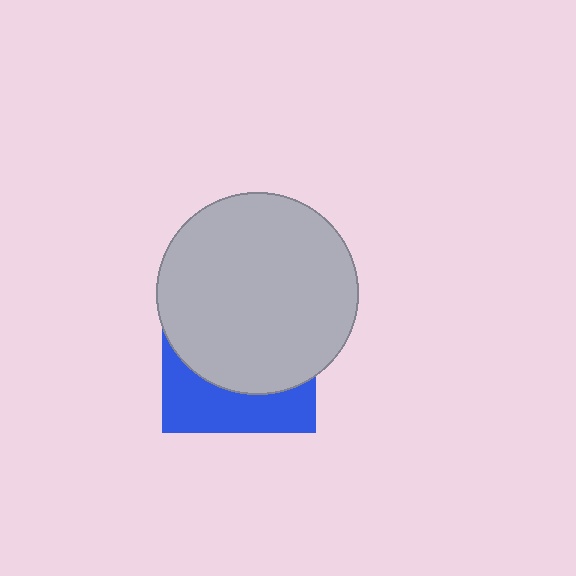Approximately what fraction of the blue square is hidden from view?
Roughly 66% of the blue square is hidden behind the light gray circle.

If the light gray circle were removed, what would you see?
You would see the complete blue square.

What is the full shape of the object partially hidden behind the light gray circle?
The partially hidden object is a blue square.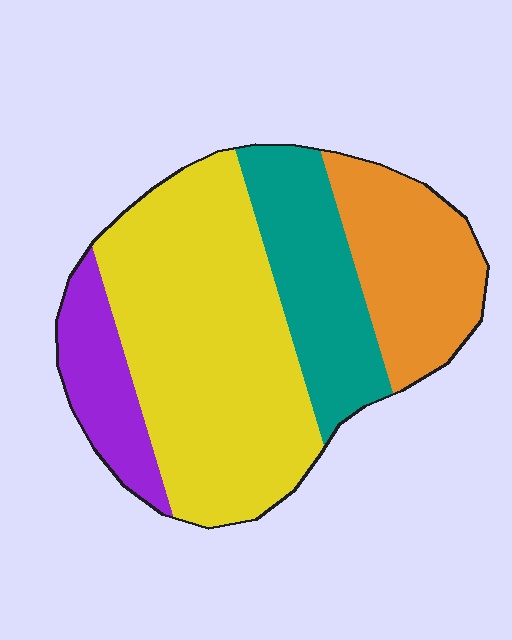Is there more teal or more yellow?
Yellow.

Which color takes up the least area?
Purple, at roughly 10%.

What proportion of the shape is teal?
Teal takes up about one fifth (1/5) of the shape.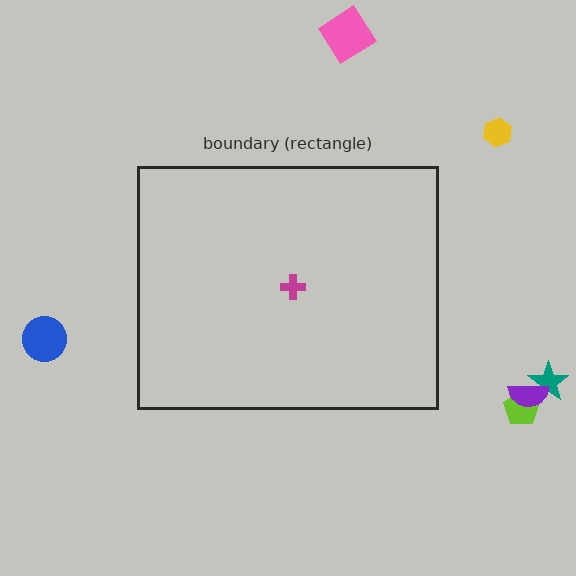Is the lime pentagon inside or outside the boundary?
Outside.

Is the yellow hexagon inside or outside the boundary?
Outside.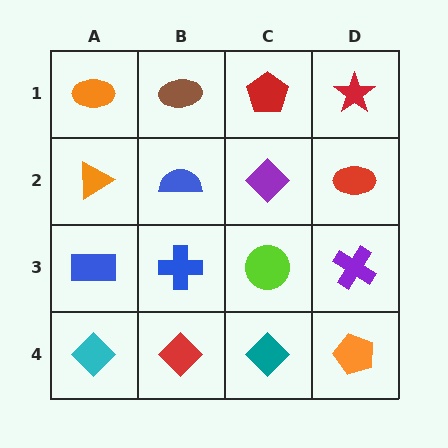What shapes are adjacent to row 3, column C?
A purple diamond (row 2, column C), a teal diamond (row 4, column C), a blue cross (row 3, column B), a purple cross (row 3, column D).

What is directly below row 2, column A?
A blue rectangle.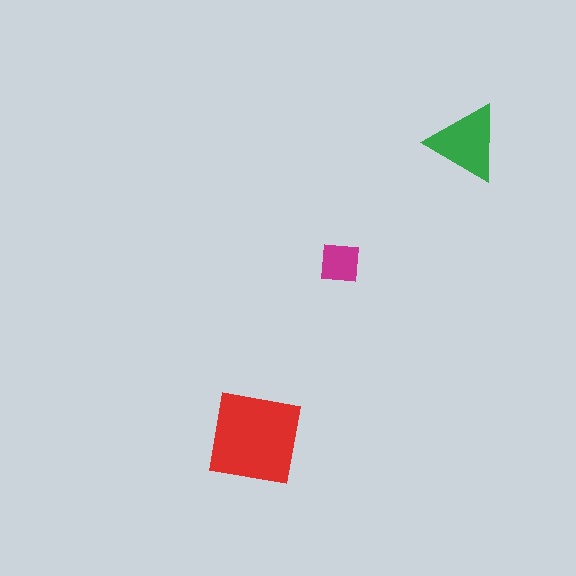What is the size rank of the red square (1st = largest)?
1st.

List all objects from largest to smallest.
The red square, the green triangle, the magenta square.